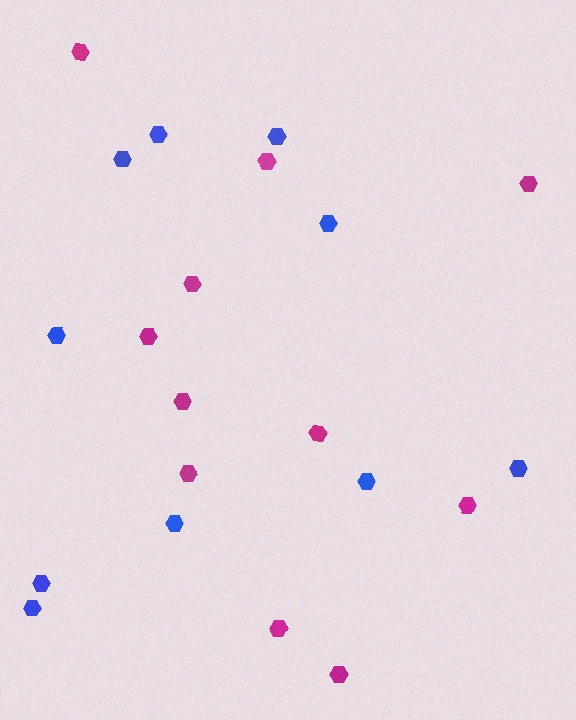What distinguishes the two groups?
There are 2 groups: one group of blue hexagons (10) and one group of magenta hexagons (11).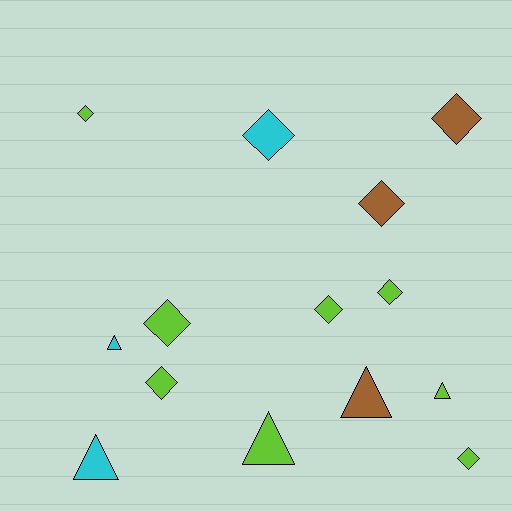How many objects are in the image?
There are 14 objects.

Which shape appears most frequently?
Diamond, with 9 objects.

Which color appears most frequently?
Lime, with 8 objects.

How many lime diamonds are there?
There are 6 lime diamonds.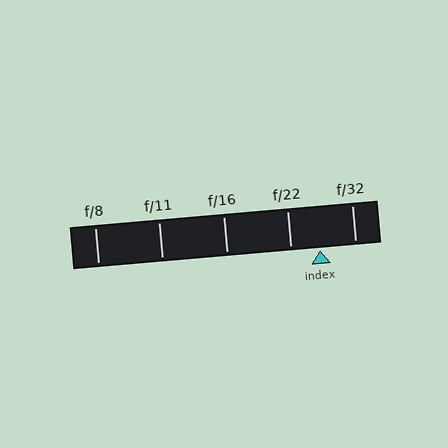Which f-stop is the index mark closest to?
The index mark is closest to f/22.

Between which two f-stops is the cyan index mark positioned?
The index mark is between f/22 and f/32.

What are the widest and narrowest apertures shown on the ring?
The widest aperture shown is f/8 and the narrowest is f/32.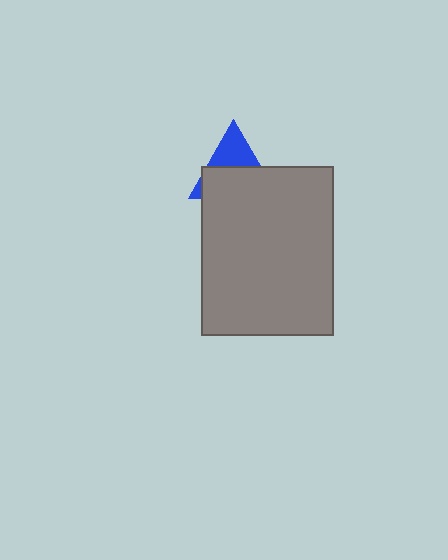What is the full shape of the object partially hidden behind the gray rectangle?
The partially hidden object is a blue triangle.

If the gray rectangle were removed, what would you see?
You would see the complete blue triangle.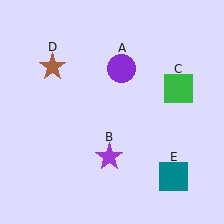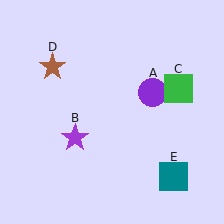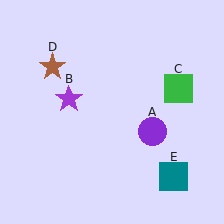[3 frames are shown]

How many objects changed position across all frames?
2 objects changed position: purple circle (object A), purple star (object B).